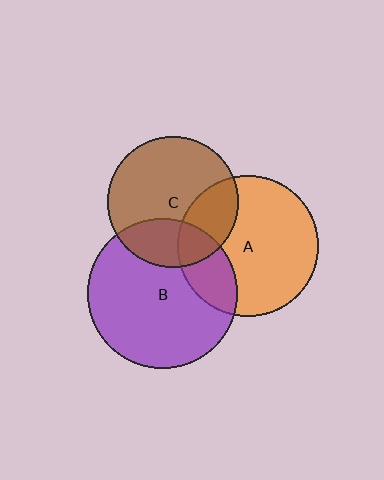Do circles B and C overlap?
Yes.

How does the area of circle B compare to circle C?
Approximately 1.3 times.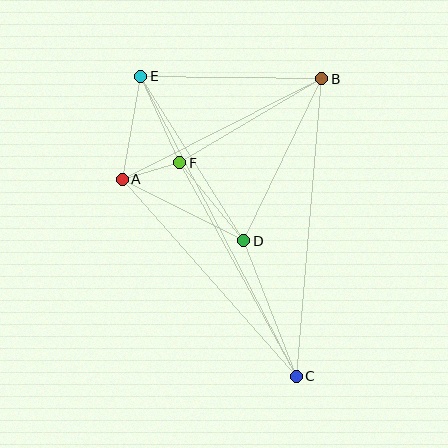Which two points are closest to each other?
Points A and F are closest to each other.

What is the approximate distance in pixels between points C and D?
The distance between C and D is approximately 145 pixels.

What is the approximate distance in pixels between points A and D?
The distance between A and D is approximately 136 pixels.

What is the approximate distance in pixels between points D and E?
The distance between D and E is approximately 195 pixels.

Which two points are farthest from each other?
Points C and E are farthest from each other.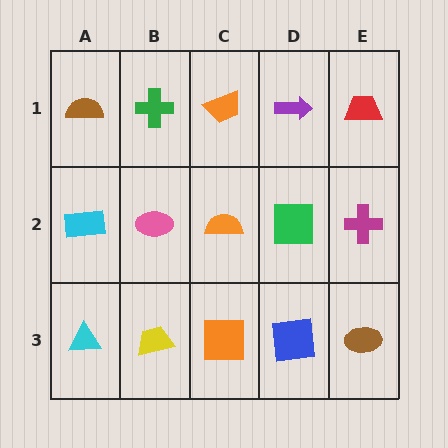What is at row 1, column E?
A red trapezoid.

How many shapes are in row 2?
5 shapes.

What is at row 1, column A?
A brown semicircle.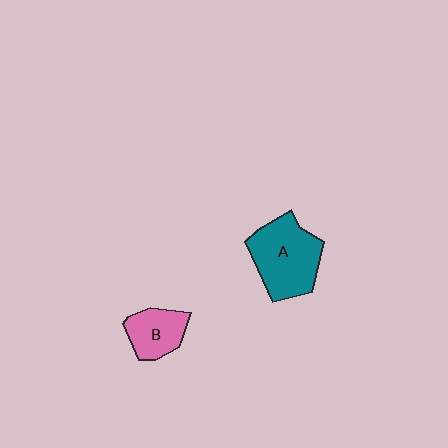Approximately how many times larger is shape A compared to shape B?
Approximately 1.8 times.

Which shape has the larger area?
Shape A (teal).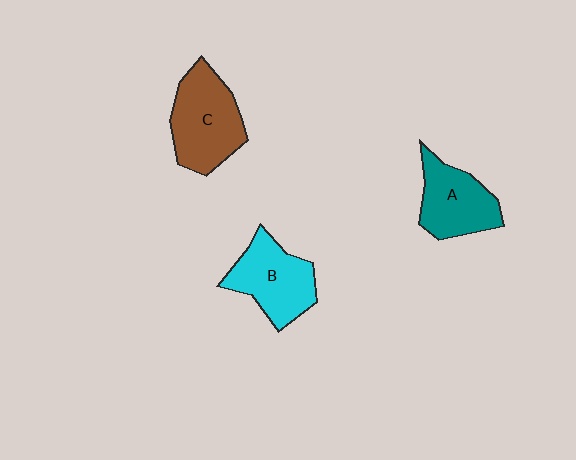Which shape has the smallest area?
Shape A (teal).